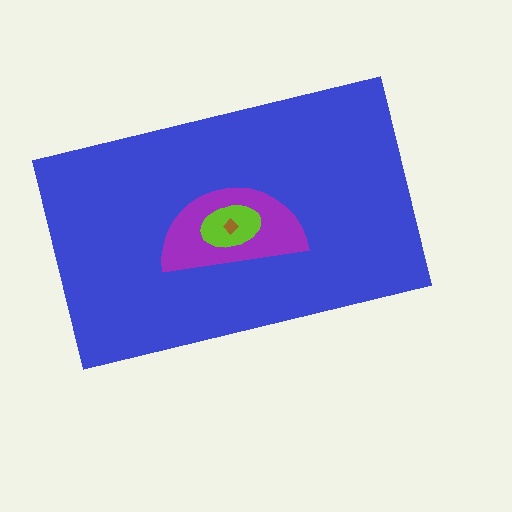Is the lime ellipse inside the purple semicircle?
Yes.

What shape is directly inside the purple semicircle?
The lime ellipse.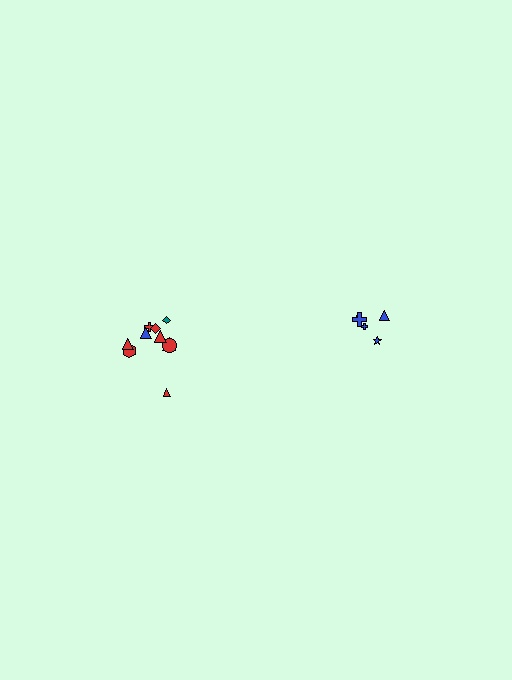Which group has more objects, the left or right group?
The left group.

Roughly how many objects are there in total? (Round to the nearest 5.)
Roughly 15 objects in total.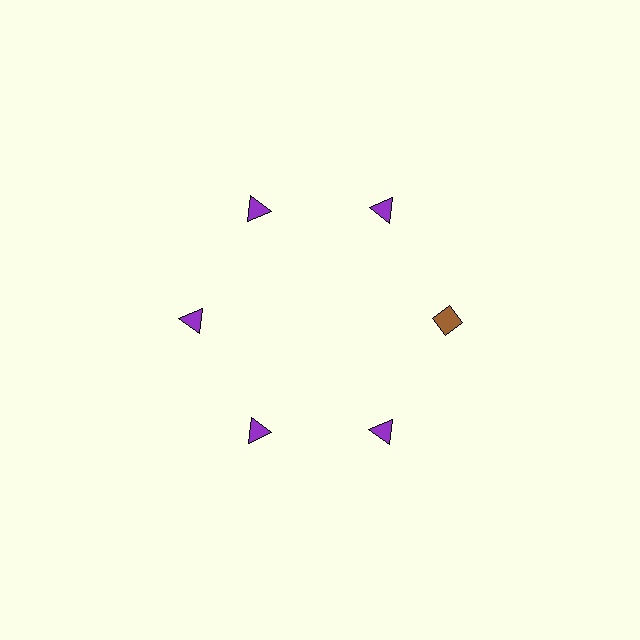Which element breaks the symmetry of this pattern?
The brown diamond at roughly the 3 o'clock position breaks the symmetry. All other shapes are purple triangles.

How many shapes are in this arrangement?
There are 6 shapes arranged in a ring pattern.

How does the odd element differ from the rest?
It differs in both color (brown instead of purple) and shape (diamond instead of triangle).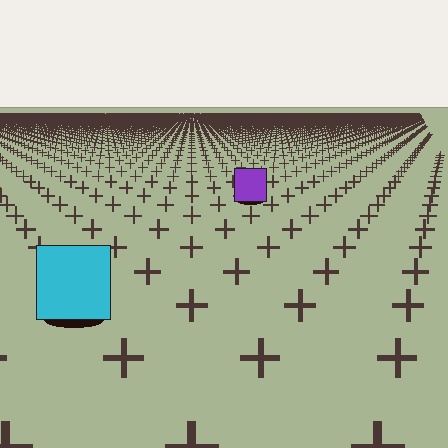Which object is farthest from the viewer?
The purple square is farthest from the viewer. It appears smaller and the ground texture around it is denser.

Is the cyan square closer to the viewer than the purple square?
Yes. The cyan square is closer — you can tell from the texture gradient: the ground texture is coarser near it.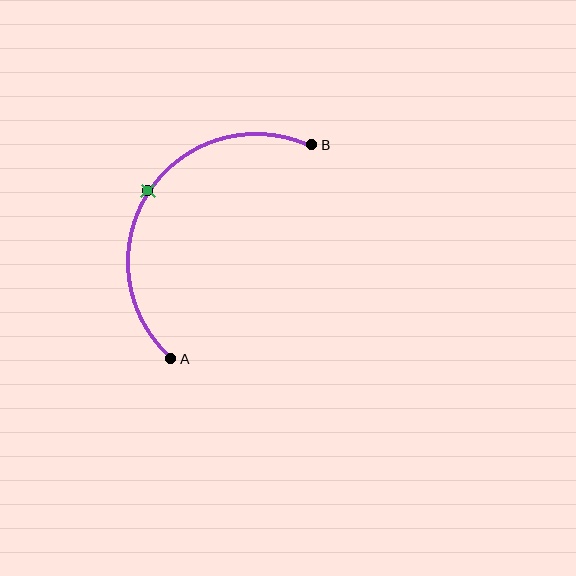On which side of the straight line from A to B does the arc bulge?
The arc bulges to the left of the straight line connecting A and B.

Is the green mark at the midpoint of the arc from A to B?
Yes. The green mark lies on the arc at equal arc-length from both A and B — it is the arc midpoint.